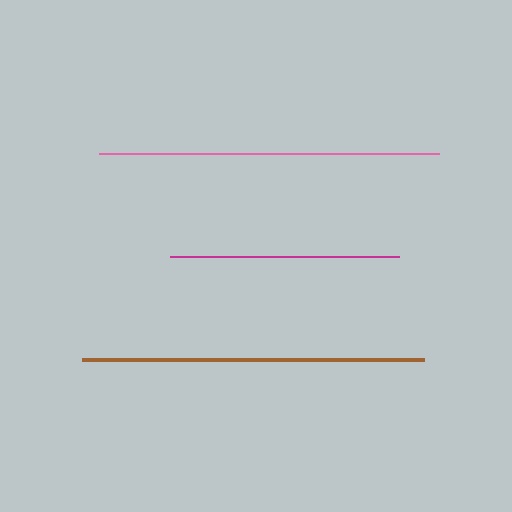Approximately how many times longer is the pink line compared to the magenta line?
The pink line is approximately 1.5 times the length of the magenta line.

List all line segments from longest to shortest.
From longest to shortest: brown, pink, magenta.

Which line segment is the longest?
The brown line is the longest at approximately 342 pixels.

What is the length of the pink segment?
The pink segment is approximately 340 pixels long.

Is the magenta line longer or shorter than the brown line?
The brown line is longer than the magenta line.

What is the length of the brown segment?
The brown segment is approximately 342 pixels long.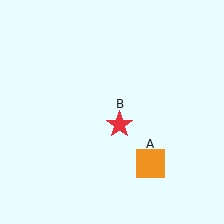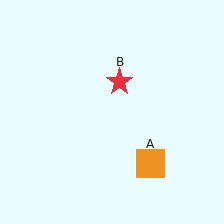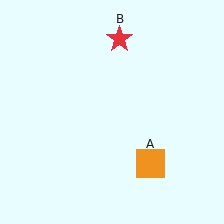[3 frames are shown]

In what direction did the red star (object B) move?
The red star (object B) moved up.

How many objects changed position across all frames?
1 object changed position: red star (object B).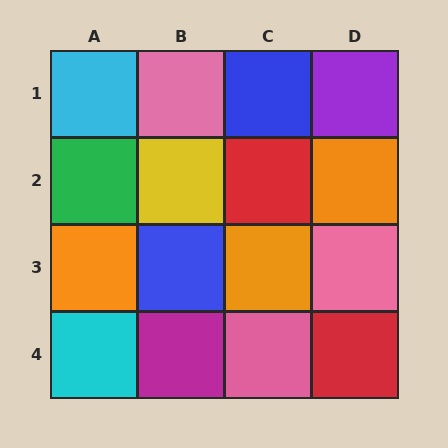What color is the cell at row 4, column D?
Red.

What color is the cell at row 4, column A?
Cyan.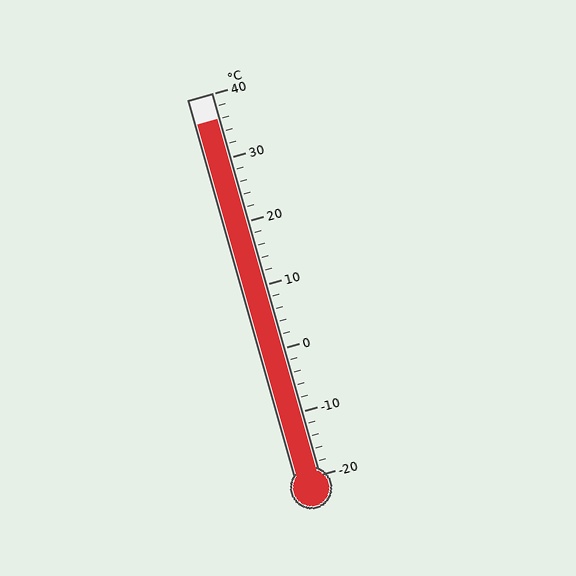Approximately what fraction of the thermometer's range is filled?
The thermometer is filled to approximately 95% of its range.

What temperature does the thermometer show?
The thermometer shows approximately 36°C.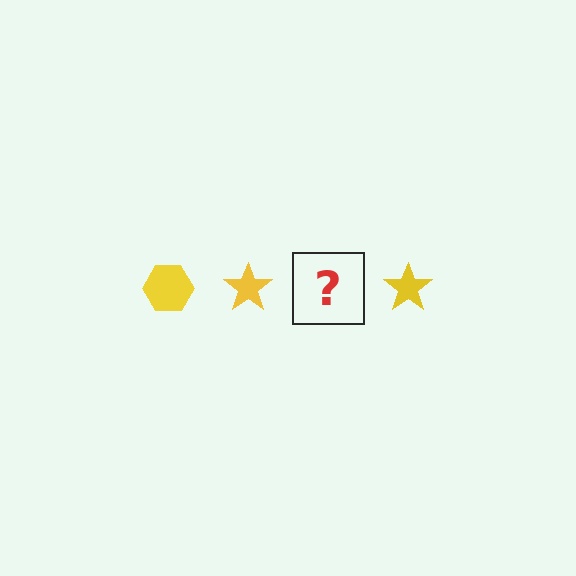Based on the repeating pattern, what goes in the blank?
The blank should be a yellow hexagon.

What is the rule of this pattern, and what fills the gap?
The rule is that the pattern cycles through hexagon, star shapes in yellow. The gap should be filled with a yellow hexagon.